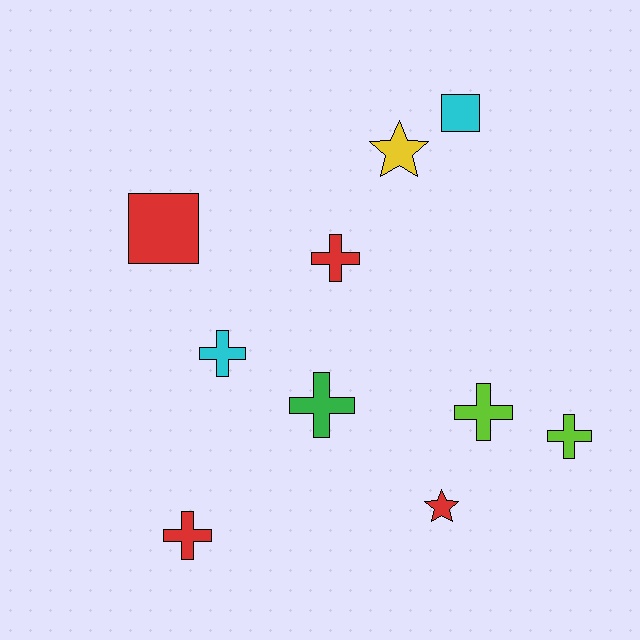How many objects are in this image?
There are 10 objects.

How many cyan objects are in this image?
There are 2 cyan objects.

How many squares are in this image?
There are 2 squares.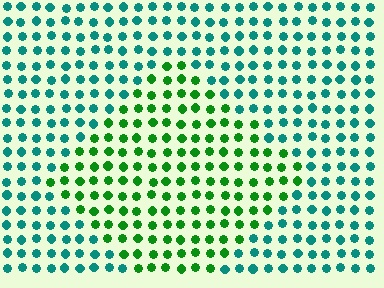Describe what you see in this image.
The image is filled with small teal elements in a uniform arrangement. A diamond-shaped region is visible where the elements are tinted to a slightly different hue, forming a subtle color boundary.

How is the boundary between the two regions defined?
The boundary is defined purely by a slight shift in hue (about 50 degrees). Spacing, size, and orientation are identical on both sides.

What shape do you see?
I see a diamond.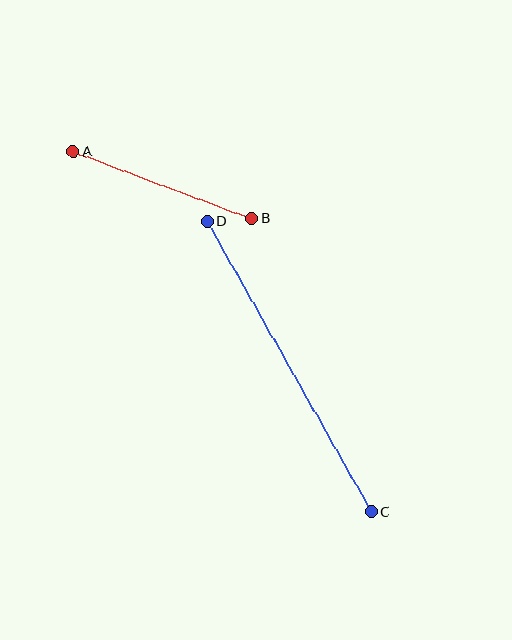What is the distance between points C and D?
The distance is approximately 333 pixels.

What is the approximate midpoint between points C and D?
The midpoint is at approximately (290, 367) pixels.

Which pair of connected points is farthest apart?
Points C and D are farthest apart.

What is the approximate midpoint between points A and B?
The midpoint is at approximately (163, 185) pixels.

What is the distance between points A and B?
The distance is approximately 191 pixels.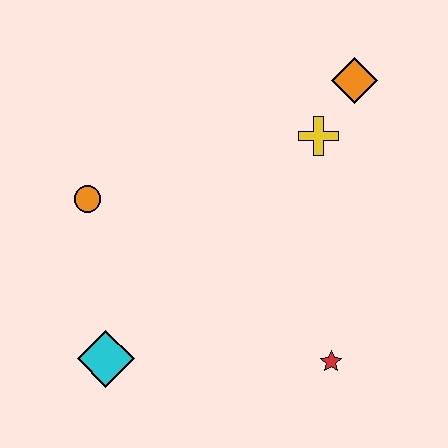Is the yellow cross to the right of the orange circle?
Yes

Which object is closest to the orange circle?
The cyan diamond is closest to the orange circle.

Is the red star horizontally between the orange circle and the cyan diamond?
No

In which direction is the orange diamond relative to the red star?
The orange diamond is above the red star.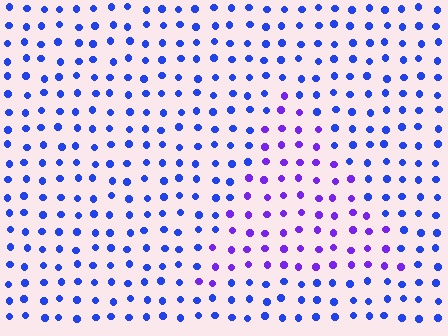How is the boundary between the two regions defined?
The boundary is defined purely by a slight shift in hue (about 36 degrees). Spacing, size, and orientation are identical on both sides.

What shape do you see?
I see a triangle.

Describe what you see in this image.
The image is filled with small blue elements in a uniform arrangement. A triangle-shaped region is visible where the elements are tinted to a slightly different hue, forming a subtle color boundary.